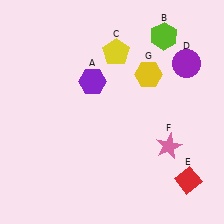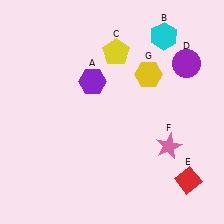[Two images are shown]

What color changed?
The hexagon (B) changed from lime in Image 1 to cyan in Image 2.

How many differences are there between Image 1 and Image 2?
There is 1 difference between the two images.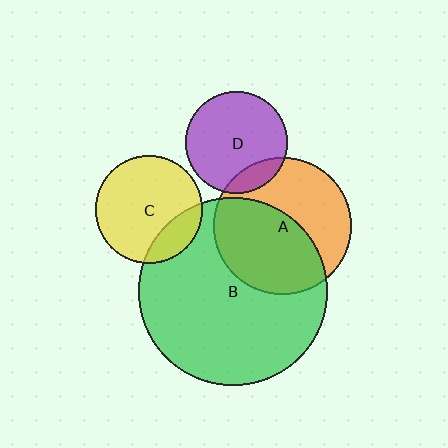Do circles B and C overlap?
Yes.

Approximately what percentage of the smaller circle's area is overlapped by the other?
Approximately 20%.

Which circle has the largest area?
Circle B (green).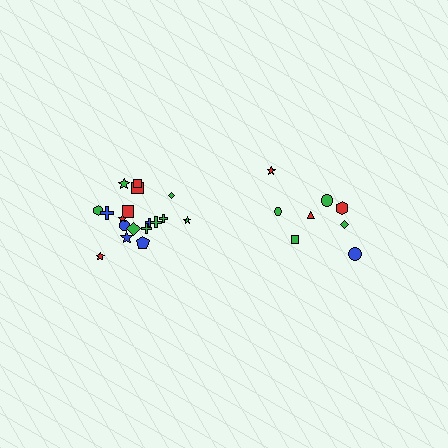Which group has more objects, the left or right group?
The left group.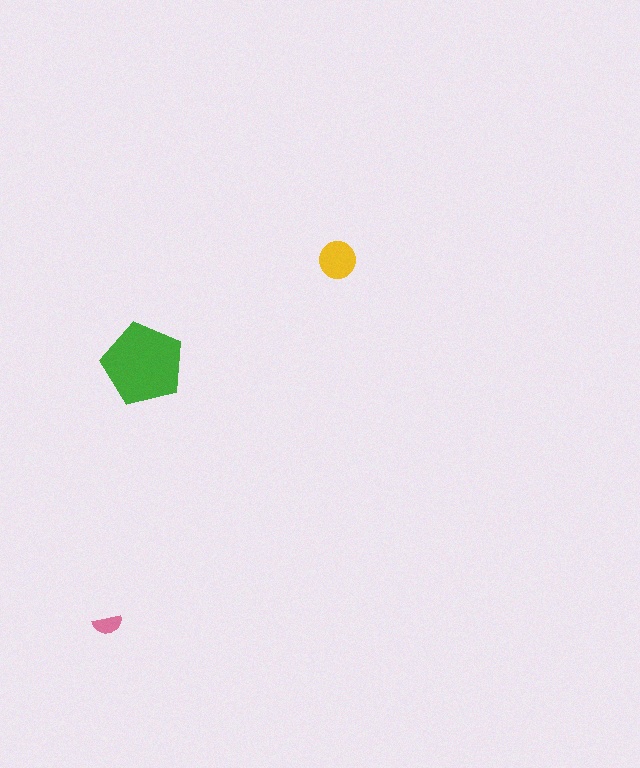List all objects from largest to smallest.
The green pentagon, the yellow circle, the pink semicircle.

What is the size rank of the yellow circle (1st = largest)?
2nd.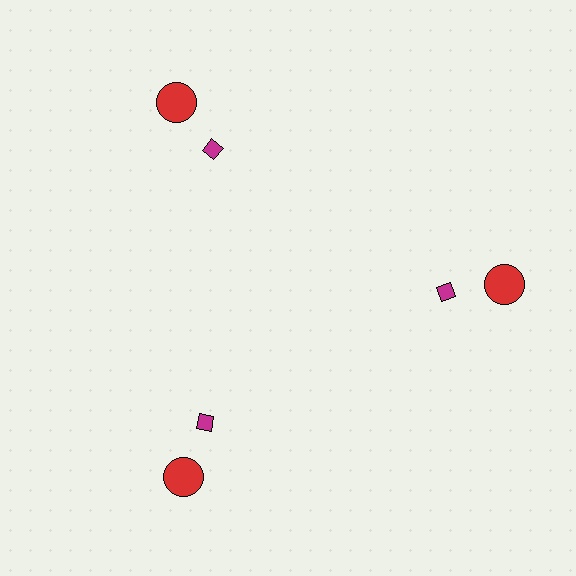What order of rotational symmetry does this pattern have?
This pattern has 3-fold rotational symmetry.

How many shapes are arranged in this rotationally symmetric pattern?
There are 6 shapes, arranged in 3 groups of 2.